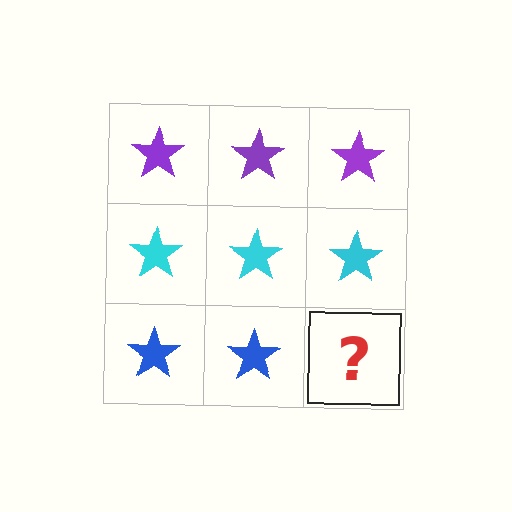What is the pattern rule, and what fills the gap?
The rule is that each row has a consistent color. The gap should be filled with a blue star.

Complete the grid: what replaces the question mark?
The question mark should be replaced with a blue star.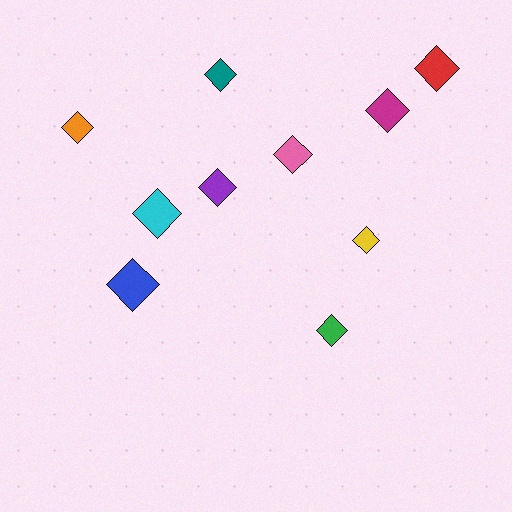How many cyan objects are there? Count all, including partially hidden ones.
There is 1 cyan object.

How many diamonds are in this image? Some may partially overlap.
There are 10 diamonds.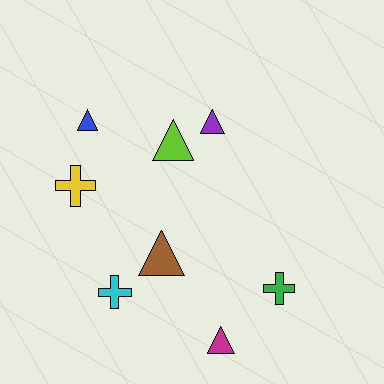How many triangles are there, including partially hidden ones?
There are 5 triangles.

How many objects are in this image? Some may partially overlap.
There are 8 objects.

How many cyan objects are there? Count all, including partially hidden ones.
There is 1 cyan object.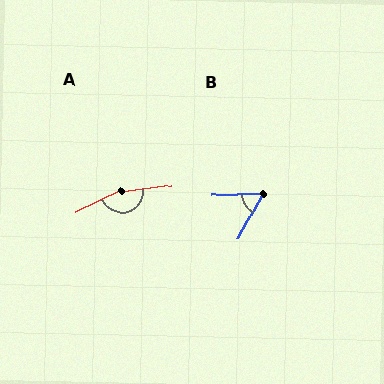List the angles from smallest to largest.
B (59°), A (161°).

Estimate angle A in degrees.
Approximately 161 degrees.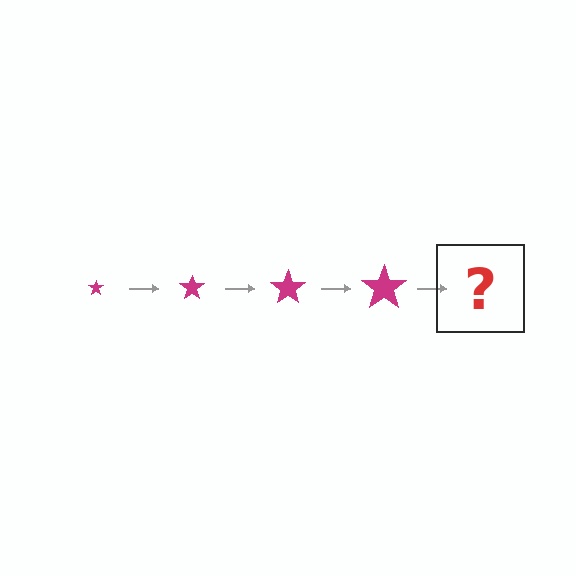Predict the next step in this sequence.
The next step is a magenta star, larger than the previous one.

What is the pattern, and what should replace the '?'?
The pattern is that the star gets progressively larger each step. The '?' should be a magenta star, larger than the previous one.